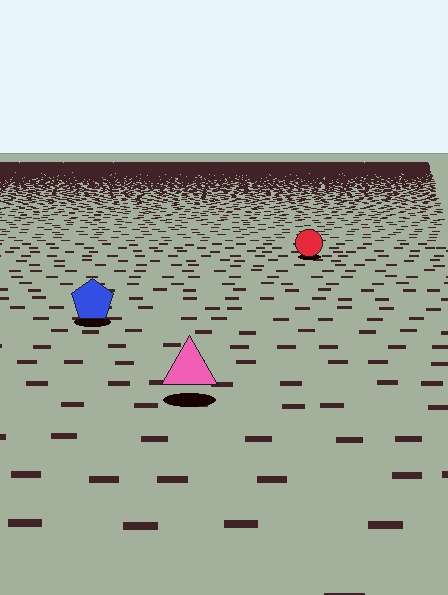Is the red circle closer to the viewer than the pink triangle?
No. The pink triangle is closer — you can tell from the texture gradient: the ground texture is coarser near it.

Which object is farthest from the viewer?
The red circle is farthest from the viewer. It appears smaller and the ground texture around it is denser.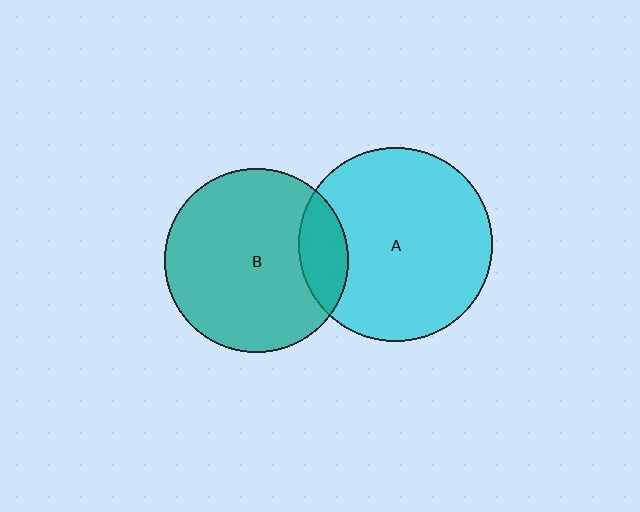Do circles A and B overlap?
Yes.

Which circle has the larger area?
Circle A (cyan).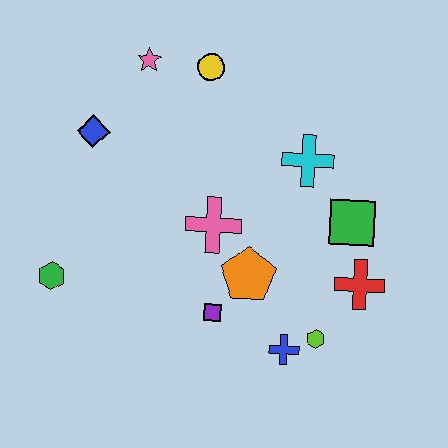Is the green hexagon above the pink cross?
No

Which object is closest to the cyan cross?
The green square is closest to the cyan cross.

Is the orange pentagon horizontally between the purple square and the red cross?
Yes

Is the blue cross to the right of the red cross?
No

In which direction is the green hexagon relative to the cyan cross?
The green hexagon is to the left of the cyan cross.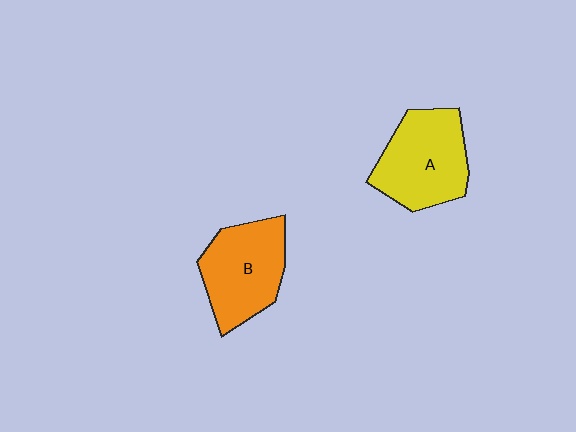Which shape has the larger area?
Shape A (yellow).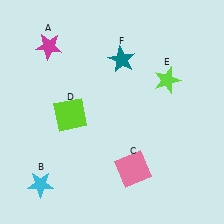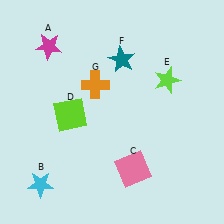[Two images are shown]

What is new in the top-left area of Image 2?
An orange cross (G) was added in the top-left area of Image 2.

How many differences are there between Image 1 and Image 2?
There is 1 difference between the two images.